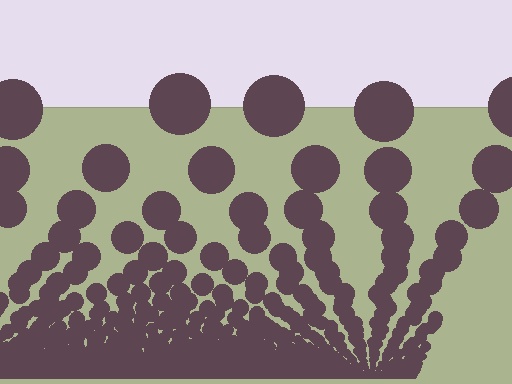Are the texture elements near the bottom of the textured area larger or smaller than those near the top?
Smaller. The gradient is inverted — elements near the bottom are smaller and denser.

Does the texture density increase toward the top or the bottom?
Density increases toward the bottom.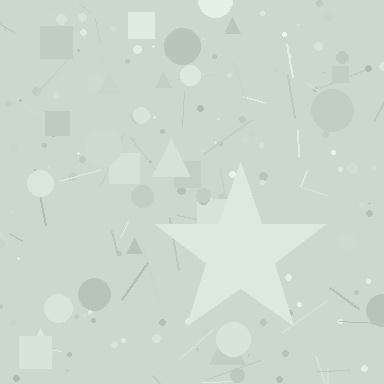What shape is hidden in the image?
A star is hidden in the image.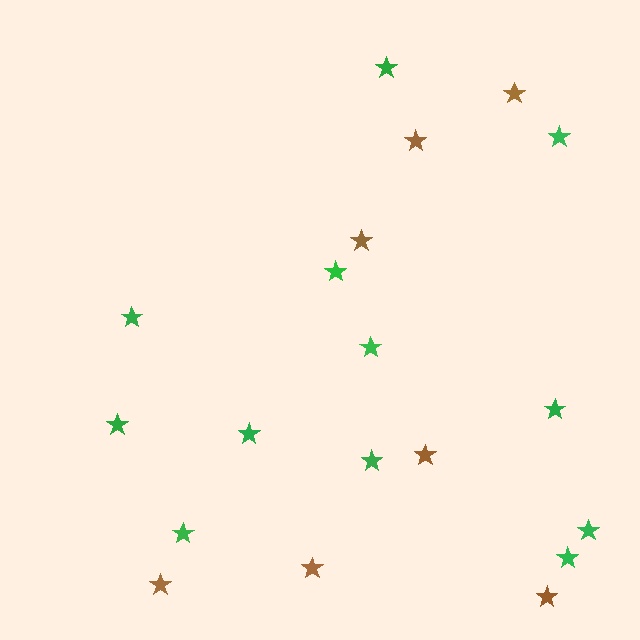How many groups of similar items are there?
There are 2 groups: one group of green stars (12) and one group of brown stars (7).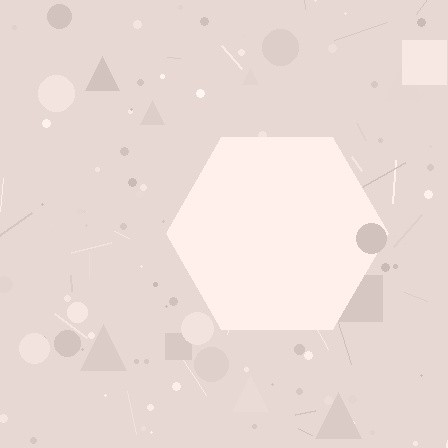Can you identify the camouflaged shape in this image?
The camouflaged shape is a hexagon.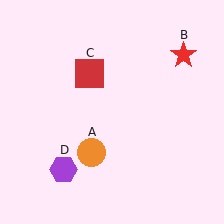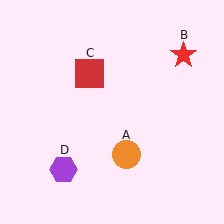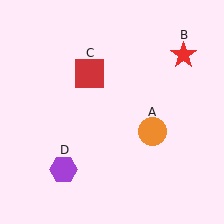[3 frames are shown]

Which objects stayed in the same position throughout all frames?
Red star (object B) and red square (object C) and purple hexagon (object D) remained stationary.